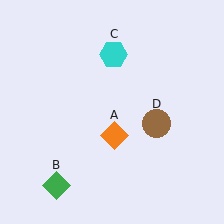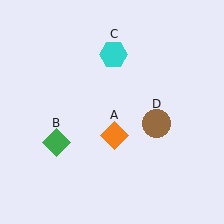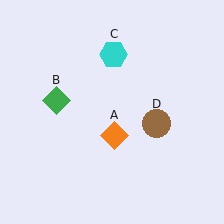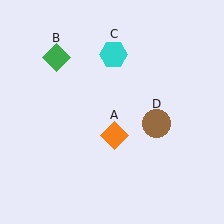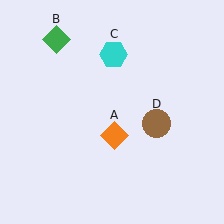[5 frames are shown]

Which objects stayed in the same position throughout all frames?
Orange diamond (object A) and cyan hexagon (object C) and brown circle (object D) remained stationary.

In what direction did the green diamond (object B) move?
The green diamond (object B) moved up.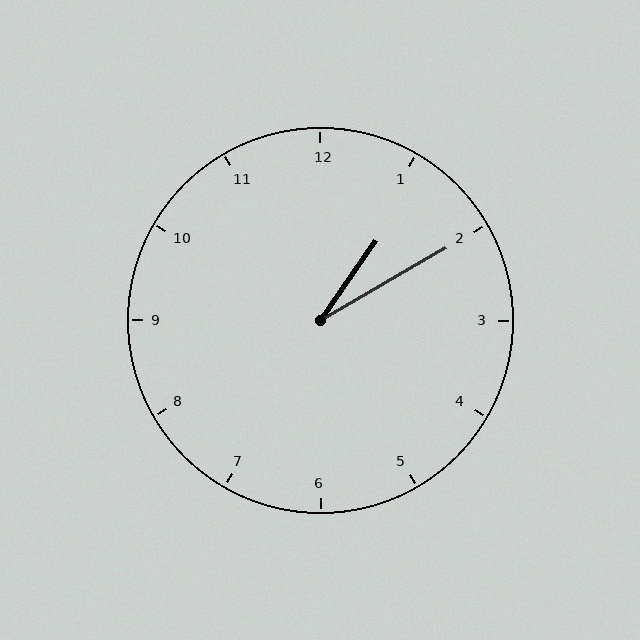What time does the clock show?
1:10.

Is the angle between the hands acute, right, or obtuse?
It is acute.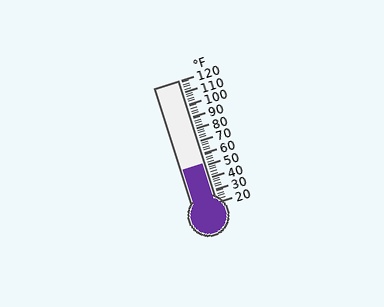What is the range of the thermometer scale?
The thermometer scale ranges from 20°F to 120°F.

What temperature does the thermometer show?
The thermometer shows approximately 52°F.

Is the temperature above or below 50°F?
The temperature is above 50°F.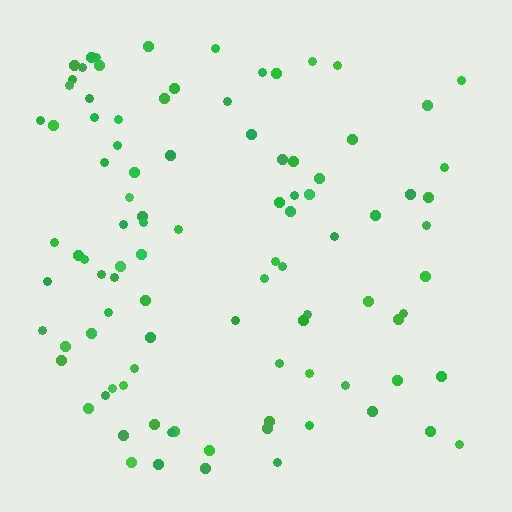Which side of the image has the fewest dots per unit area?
The right.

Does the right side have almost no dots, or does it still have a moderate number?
Still a moderate number, just noticeably fewer than the left.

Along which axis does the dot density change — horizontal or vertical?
Horizontal.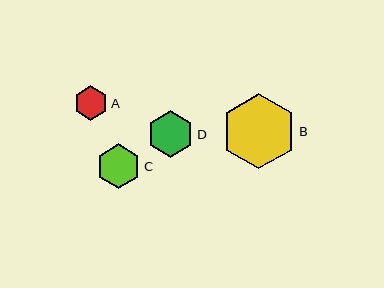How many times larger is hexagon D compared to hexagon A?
Hexagon D is approximately 1.4 times the size of hexagon A.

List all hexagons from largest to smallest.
From largest to smallest: B, D, C, A.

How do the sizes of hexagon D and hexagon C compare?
Hexagon D and hexagon C are approximately the same size.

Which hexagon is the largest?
Hexagon B is the largest with a size of approximately 75 pixels.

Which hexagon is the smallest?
Hexagon A is the smallest with a size of approximately 34 pixels.